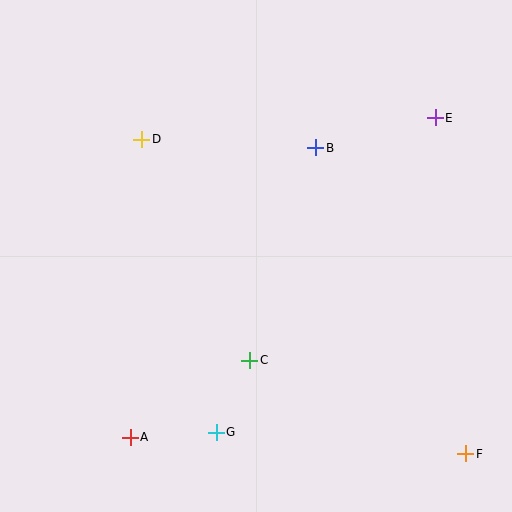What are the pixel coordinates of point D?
Point D is at (142, 139).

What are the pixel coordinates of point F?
Point F is at (466, 454).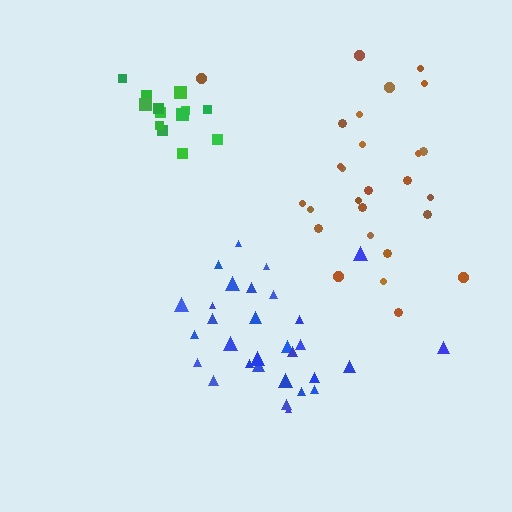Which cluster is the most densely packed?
Green.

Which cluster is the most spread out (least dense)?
Brown.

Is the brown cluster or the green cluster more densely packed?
Green.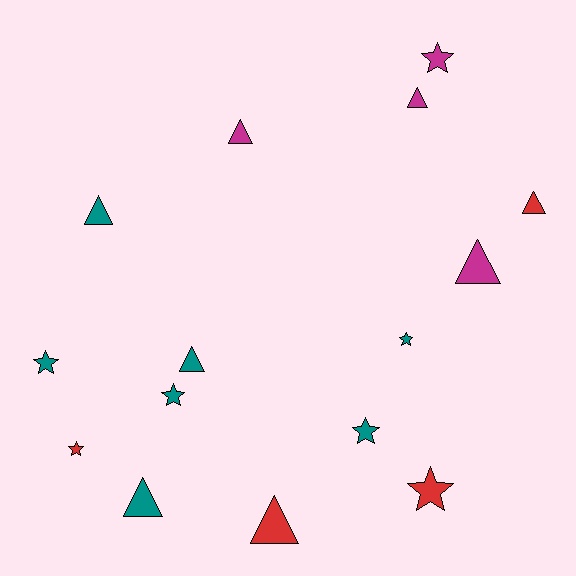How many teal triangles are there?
There are 3 teal triangles.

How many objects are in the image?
There are 15 objects.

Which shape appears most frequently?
Triangle, with 8 objects.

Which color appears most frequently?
Teal, with 7 objects.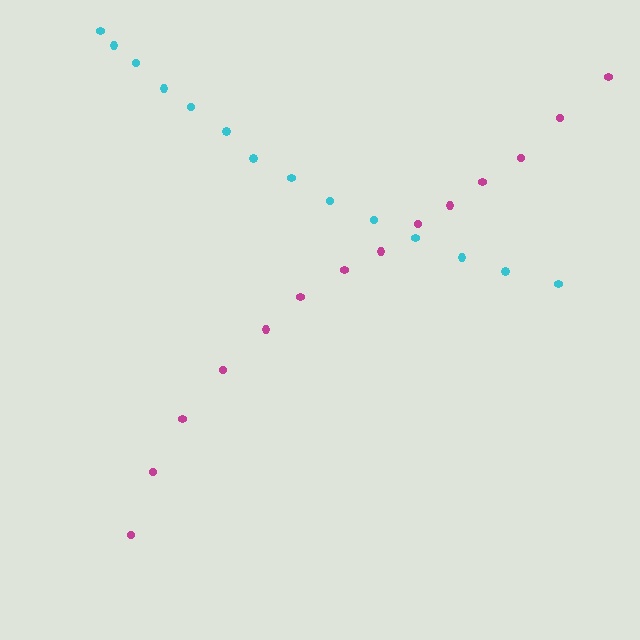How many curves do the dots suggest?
There are 2 distinct paths.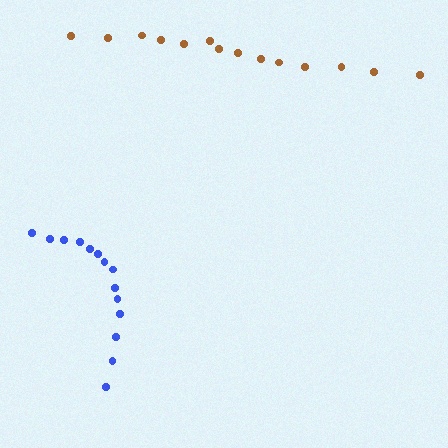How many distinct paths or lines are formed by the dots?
There are 2 distinct paths.